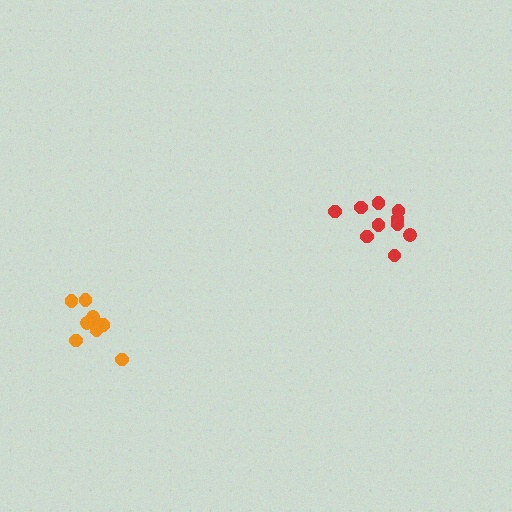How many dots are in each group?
Group 1: 9 dots, Group 2: 10 dots (19 total).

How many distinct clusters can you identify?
There are 2 distinct clusters.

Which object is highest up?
The red cluster is topmost.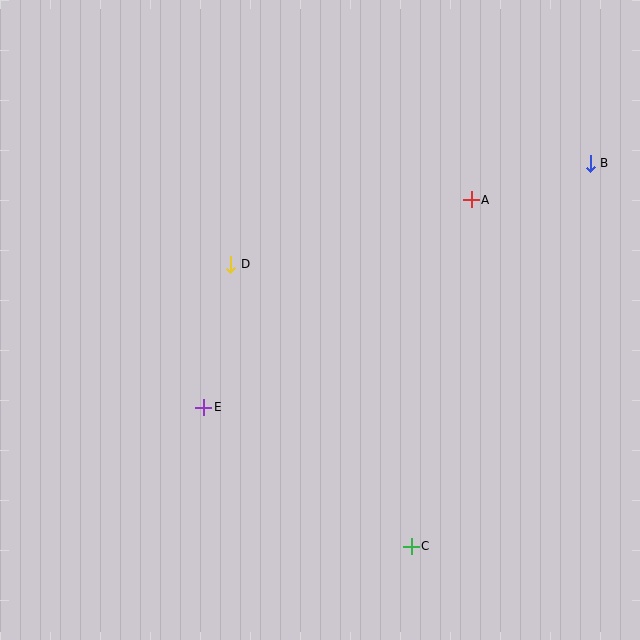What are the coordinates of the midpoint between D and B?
The midpoint between D and B is at (410, 214).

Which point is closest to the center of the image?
Point D at (231, 264) is closest to the center.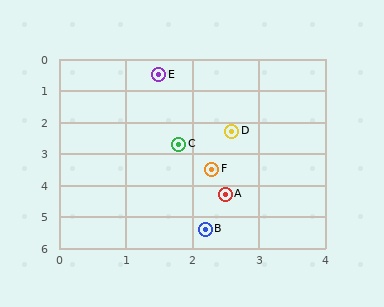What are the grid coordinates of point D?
Point D is at approximately (2.6, 2.3).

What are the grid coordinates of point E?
Point E is at approximately (1.5, 0.5).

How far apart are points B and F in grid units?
Points B and F are about 1.9 grid units apart.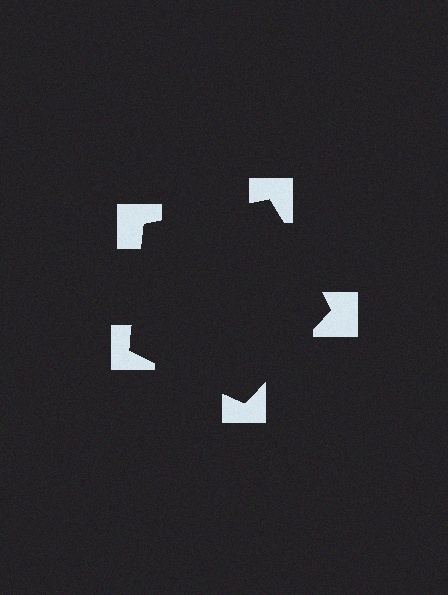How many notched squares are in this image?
There are 5 — one at each vertex of the illusory pentagon.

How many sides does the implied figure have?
5 sides.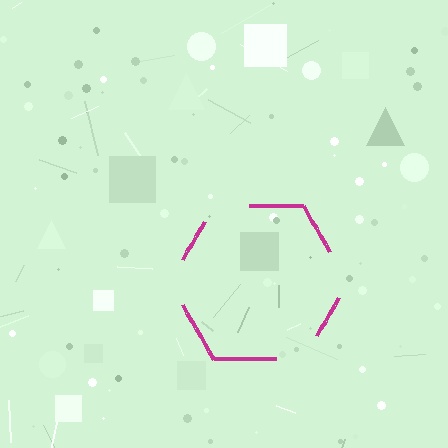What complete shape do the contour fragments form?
The contour fragments form a hexagon.